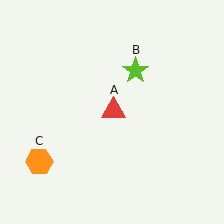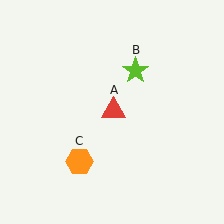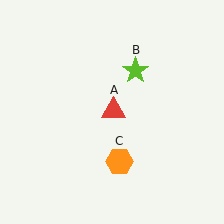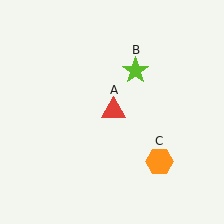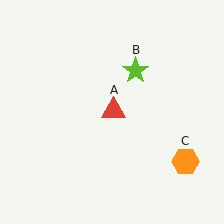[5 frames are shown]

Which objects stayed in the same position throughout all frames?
Red triangle (object A) and lime star (object B) remained stationary.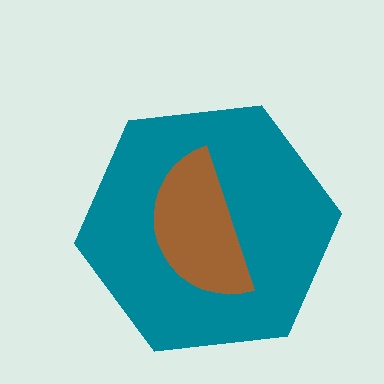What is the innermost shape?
The brown semicircle.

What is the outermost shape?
The teal hexagon.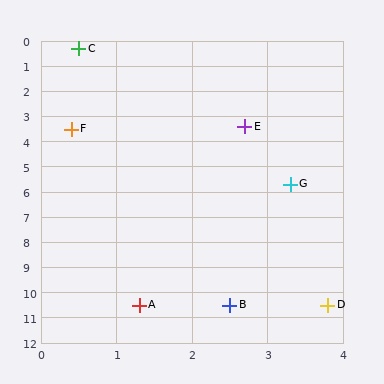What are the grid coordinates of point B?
Point B is at approximately (2.5, 10.5).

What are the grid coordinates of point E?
Point E is at approximately (2.7, 3.4).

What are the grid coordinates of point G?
Point G is at approximately (3.3, 5.7).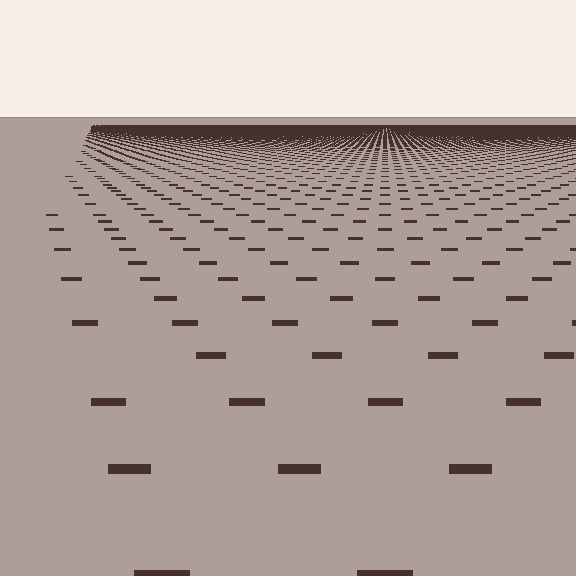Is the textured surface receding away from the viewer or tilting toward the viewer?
The surface is receding away from the viewer. Texture elements get smaller and denser toward the top.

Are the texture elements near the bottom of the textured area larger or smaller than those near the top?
Larger. Near the bottom, elements are closer to the viewer and appear at a bigger on-screen size.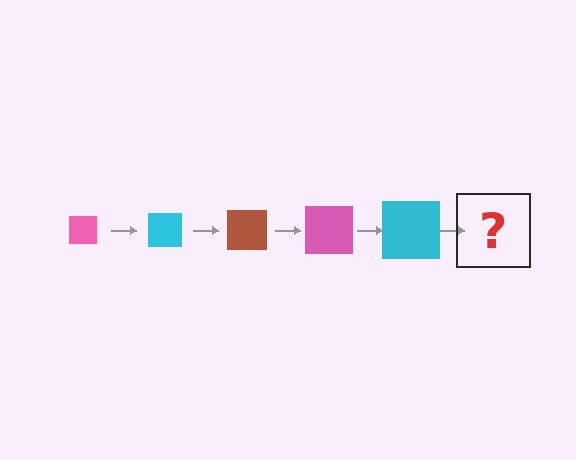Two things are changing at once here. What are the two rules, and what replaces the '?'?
The two rules are that the square grows larger each step and the color cycles through pink, cyan, and brown. The '?' should be a brown square, larger than the previous one.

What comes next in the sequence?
The next element should be a brown square, larger than the previous one.